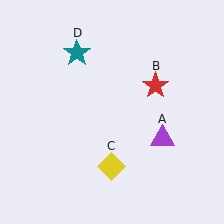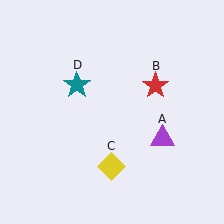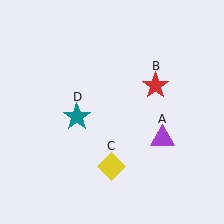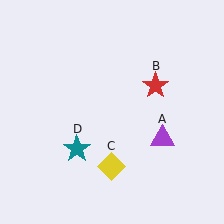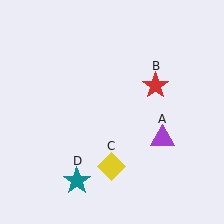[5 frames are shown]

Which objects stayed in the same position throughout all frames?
Purple triangle (object A) and red star (object B) and yellow diamond (object C) remained stationary.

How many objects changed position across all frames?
1 object changed position: teal star (object D).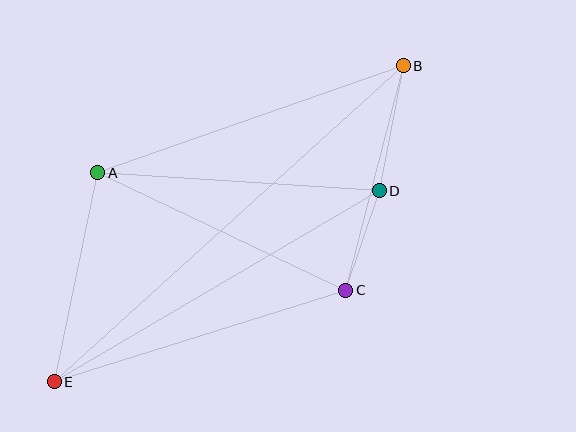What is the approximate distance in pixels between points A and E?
The distance between A and E is approximately 213 pixels.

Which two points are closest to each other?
Points C and D are closest to each other.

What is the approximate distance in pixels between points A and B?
The distance between A and B is approximately 324 pixels.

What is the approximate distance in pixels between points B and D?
The distance between B and D is approximately 127 pixels.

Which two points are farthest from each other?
Points B and E are farthest from each other.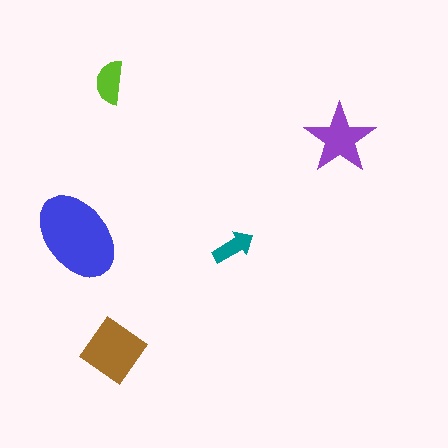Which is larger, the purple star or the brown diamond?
The brown diamond.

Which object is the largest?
The blue ellipse.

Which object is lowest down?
The brown diamond is bottommost.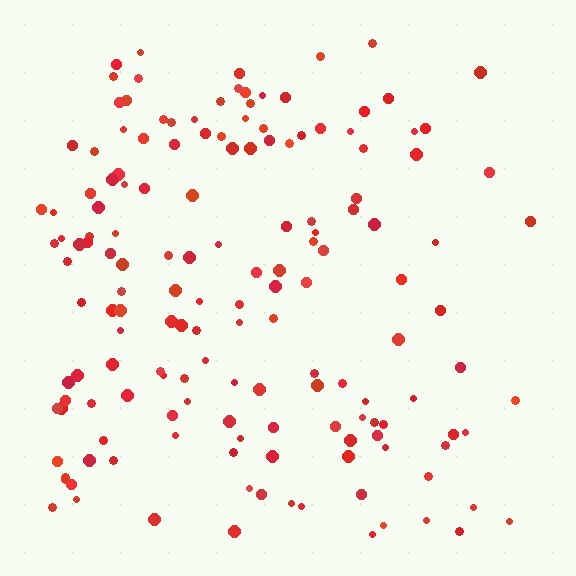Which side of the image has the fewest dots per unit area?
The right.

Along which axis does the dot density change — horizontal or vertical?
Horizontal.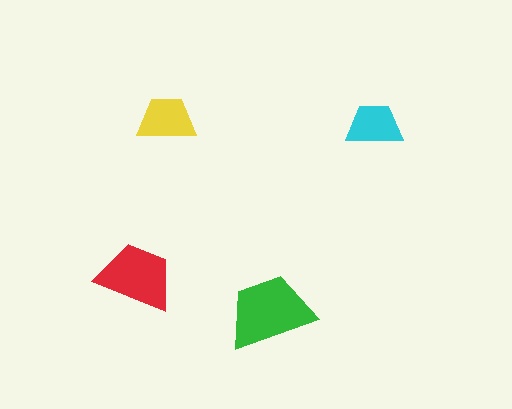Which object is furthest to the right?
The cyan trapezoid is rightmost.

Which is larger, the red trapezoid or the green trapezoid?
The green one.